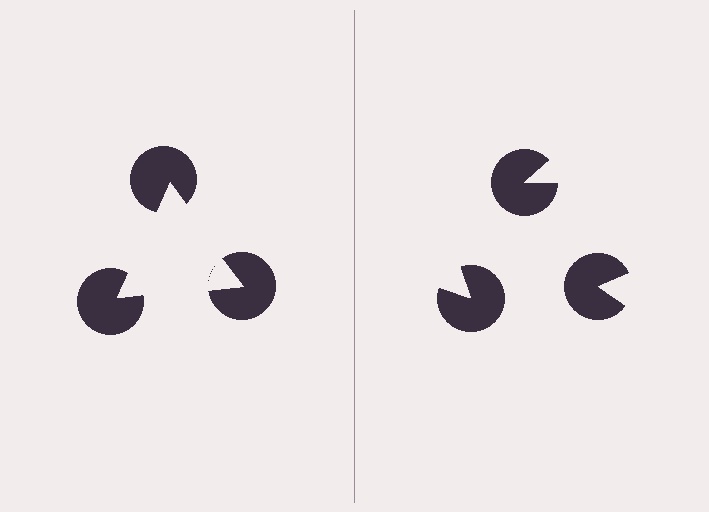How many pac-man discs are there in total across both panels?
6 — 3 on each side.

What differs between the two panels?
The pac-man discs are positioned identically on both sides; only the wedge orientations differ. On the left they align to a triangle; on the right they are misaligned.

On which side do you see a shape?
An illusory triangle appears on the left side. On the right side the wedge cuts are rotated, so no coherent shape forms.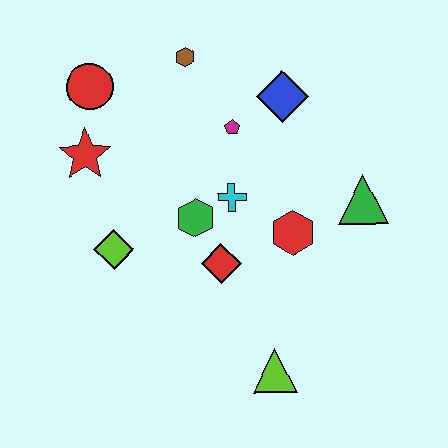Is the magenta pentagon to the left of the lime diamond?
No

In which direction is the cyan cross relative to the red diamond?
The cyan cross is above the red diamond.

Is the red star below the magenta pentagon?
Yes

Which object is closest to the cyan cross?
The green hexagon is closest to the cyan cross.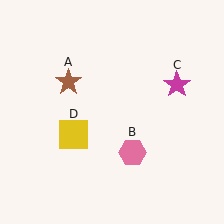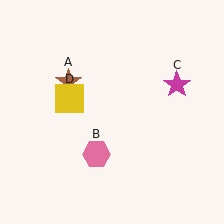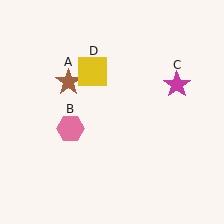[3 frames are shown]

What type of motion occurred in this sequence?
The pink hexagon (object B), yellow square (object D) rotated clockwise around the center of the scene.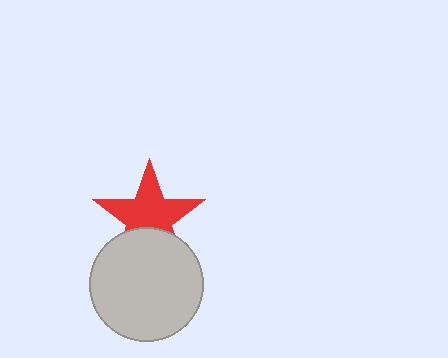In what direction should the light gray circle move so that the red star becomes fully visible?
The light gray circle should move down. That is the shortest direction to clear the overlap and leave the red star fully visible.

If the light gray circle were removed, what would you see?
You would see the complete red star.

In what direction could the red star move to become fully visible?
The red star could move up. That would shift it out from behind the light gray circle entirely.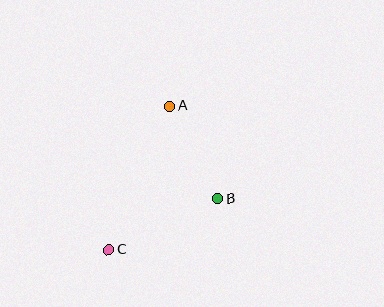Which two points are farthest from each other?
Points A and C are farthest from each other.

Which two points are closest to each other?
Points A and B are closest to each other.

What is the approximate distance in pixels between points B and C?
The distance between B and C is approximately 120 pixels.